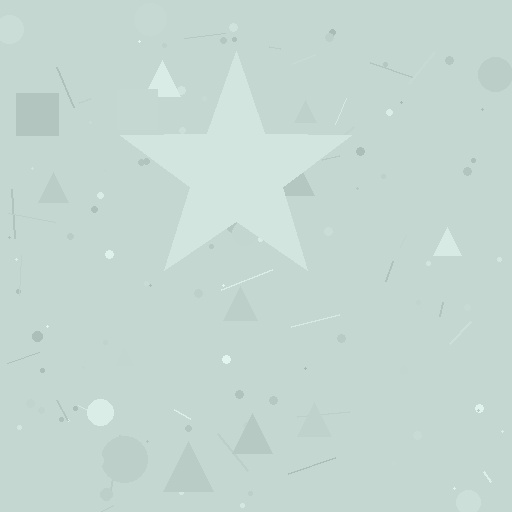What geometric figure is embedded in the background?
A star is embedded in the background.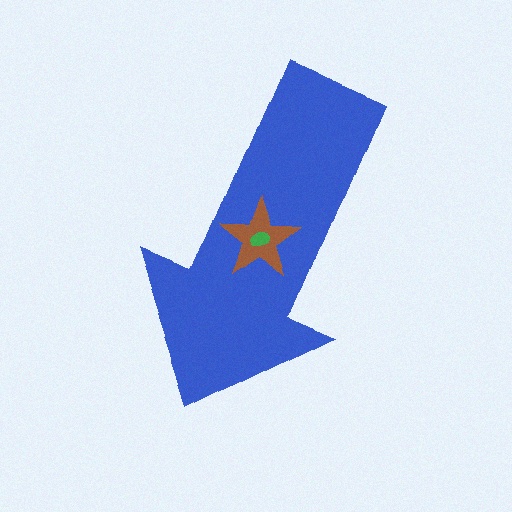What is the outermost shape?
The blue arrow.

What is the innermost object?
The green ellipse.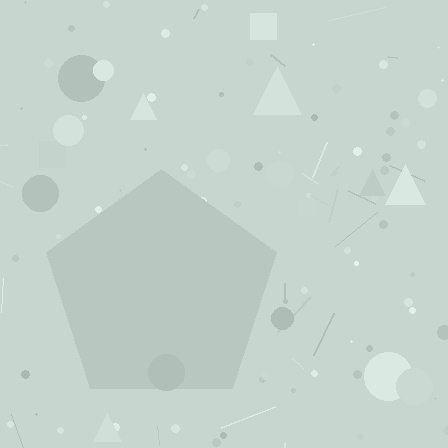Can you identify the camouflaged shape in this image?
The camouflaged shape is a pentagon.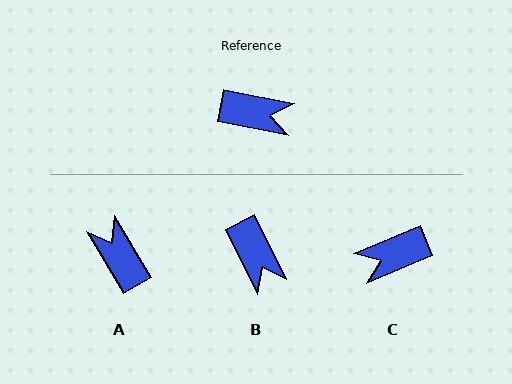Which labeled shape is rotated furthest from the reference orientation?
C, about 145 degrees away.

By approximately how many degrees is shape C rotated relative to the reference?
Approximately 145 degrees clockwise.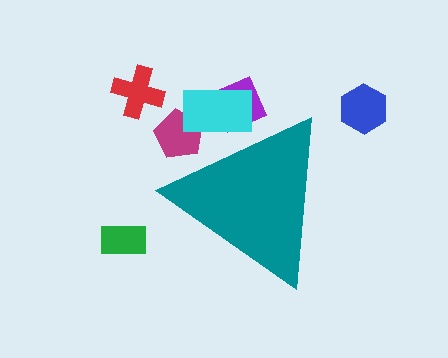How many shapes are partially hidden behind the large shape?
3 shapes are partially hidden.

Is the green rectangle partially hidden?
No, the green rectangle is fully visible.